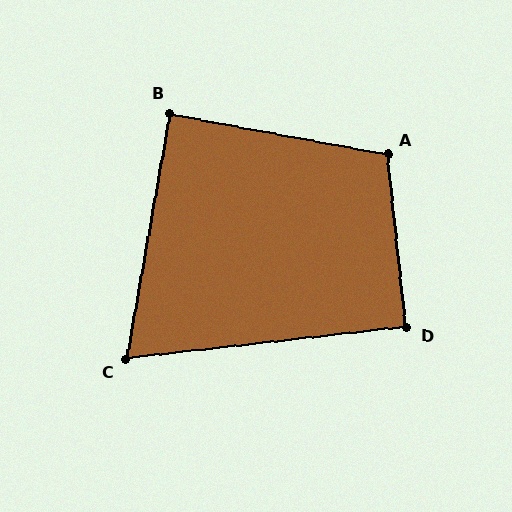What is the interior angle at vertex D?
Approximately 90 degrees (approximately right).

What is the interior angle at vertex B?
Approximately 90 degrees (approximately right).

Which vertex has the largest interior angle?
A, at approximately 107 degrees.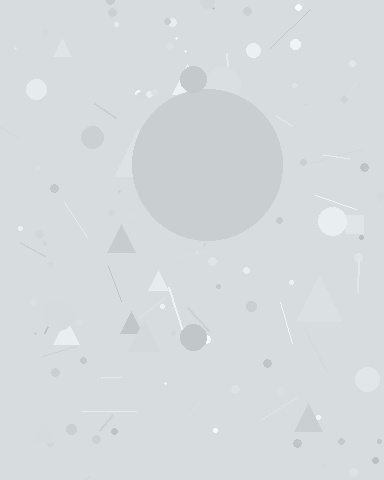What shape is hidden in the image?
A circle is hidden in the image.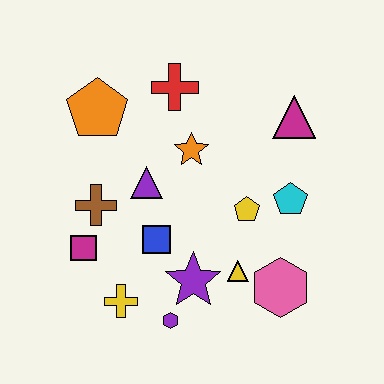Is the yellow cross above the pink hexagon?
No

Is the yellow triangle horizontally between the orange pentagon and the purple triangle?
No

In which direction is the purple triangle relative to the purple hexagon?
The purple triangle is above the purple hexagon.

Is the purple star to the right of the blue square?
Yes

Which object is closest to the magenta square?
The brown cross is closest to the magenta square.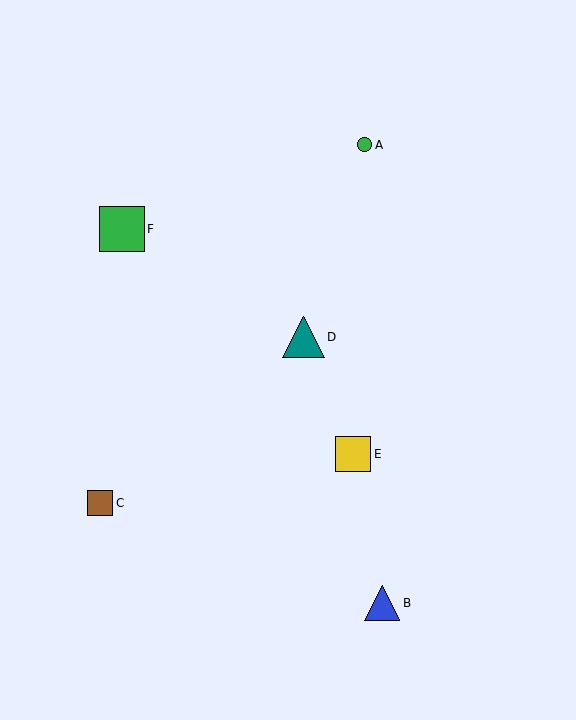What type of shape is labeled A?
Shape A is a green circle.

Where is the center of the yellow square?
The center of the yellow square is at (353, 454).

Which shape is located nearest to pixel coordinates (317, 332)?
The teal triangle (labeled D) at (303, 337) is nearest to that location.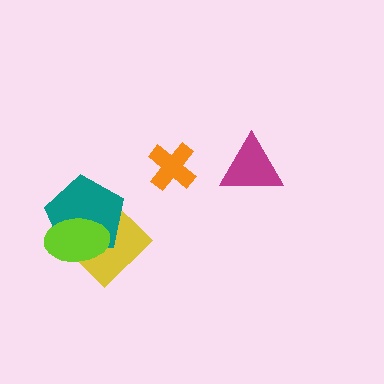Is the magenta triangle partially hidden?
No, no other shape covers it.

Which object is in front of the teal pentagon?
The lime ellipse is in front of the teal pentagon.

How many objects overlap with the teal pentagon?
2 objects overlap with the teal pentagon.